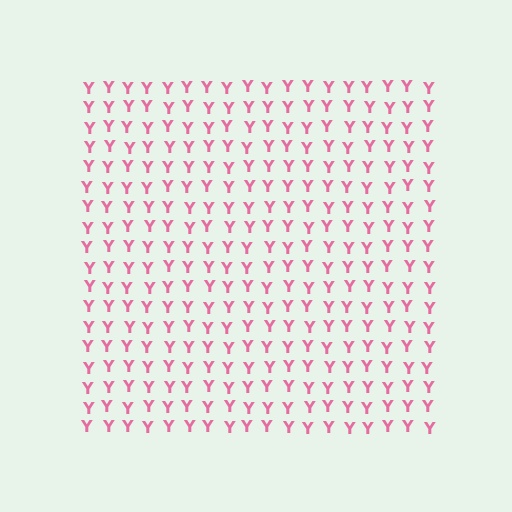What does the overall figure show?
The overall figure shows a square.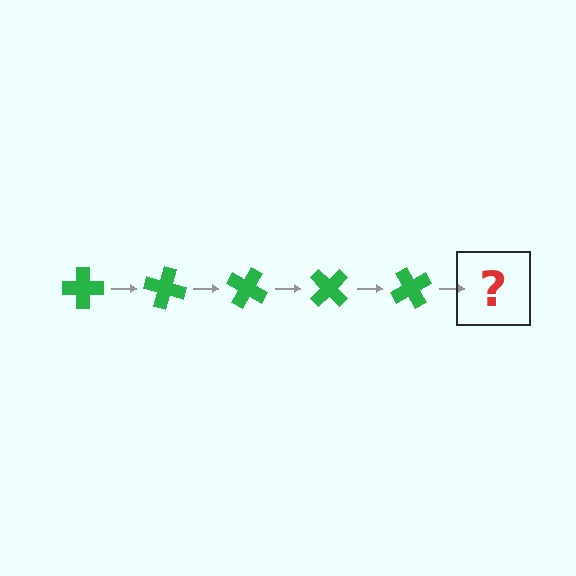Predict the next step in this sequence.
The next step is a green cross rotated 75 degrees.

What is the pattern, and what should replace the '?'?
The pattern is that the cross rotates 15 degrees each step. The '?' should be a green cross rotated 75 degrees.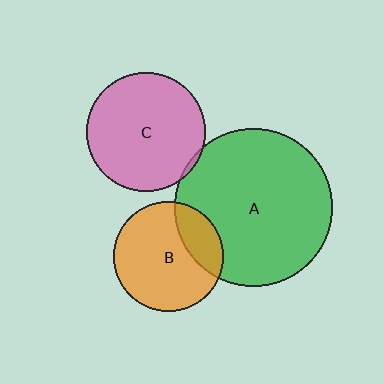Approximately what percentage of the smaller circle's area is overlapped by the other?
Approximately 25%.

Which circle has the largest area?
Circle A (green).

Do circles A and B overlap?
Yes.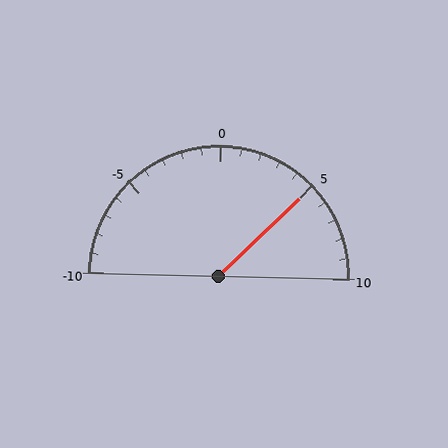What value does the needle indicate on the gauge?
The needle indicates approximately 5.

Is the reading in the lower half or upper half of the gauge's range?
The reading is in the upper half of the range (-10 to 10).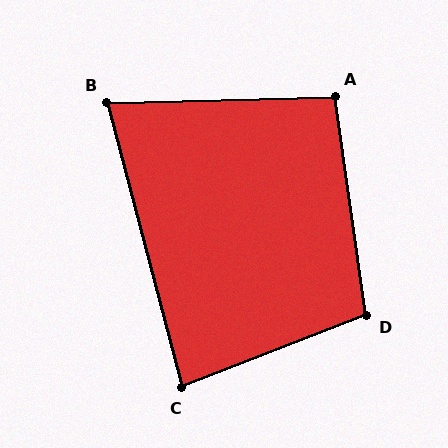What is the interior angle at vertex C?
Approximately 83 degrees (acute).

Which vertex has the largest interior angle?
D, at approximately 103 degrees.